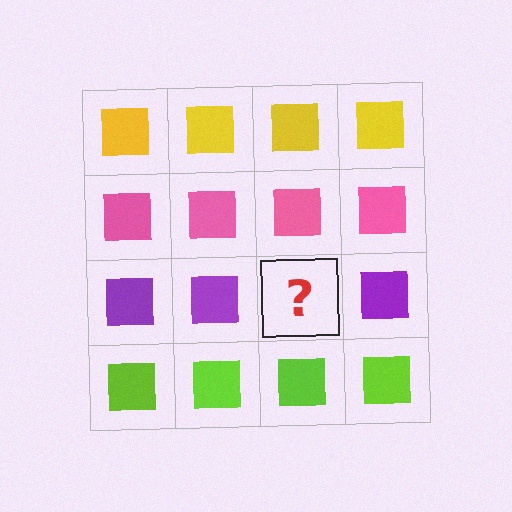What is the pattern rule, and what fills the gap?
The rule is that each row has a consistent color. The gap should be filled with a purple square.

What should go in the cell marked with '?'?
The missing cell should contain a purple square.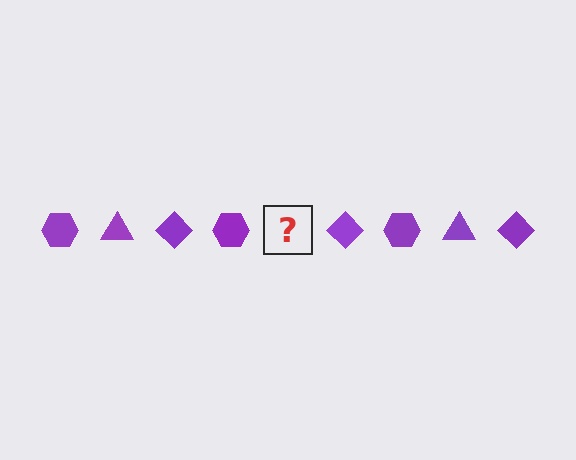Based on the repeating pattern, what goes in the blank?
The blank should be a purple triangle.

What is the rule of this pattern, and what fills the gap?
The rule is that the pattern cycles through hexagon, triangle, diamond shapes in purple. The gap should be filled with a purple triangle.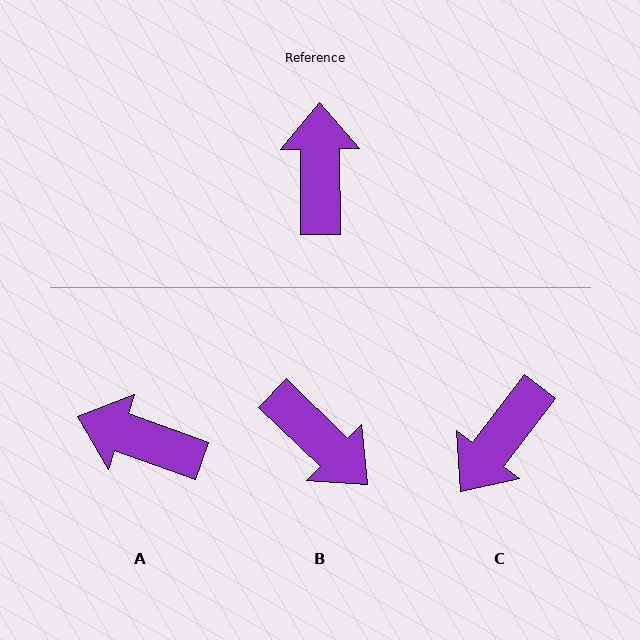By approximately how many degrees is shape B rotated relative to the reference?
Approximately 134 degrees clockwise.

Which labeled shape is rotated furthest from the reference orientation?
C, about 142 degrees away.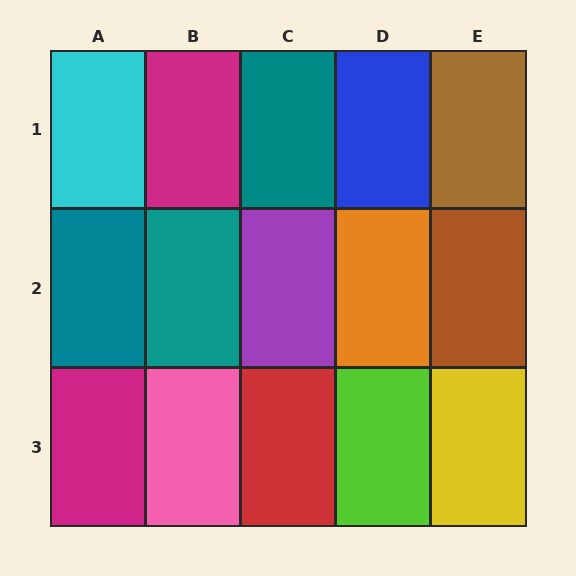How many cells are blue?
1 cell is blue.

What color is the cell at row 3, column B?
Pink.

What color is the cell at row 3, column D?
Lime.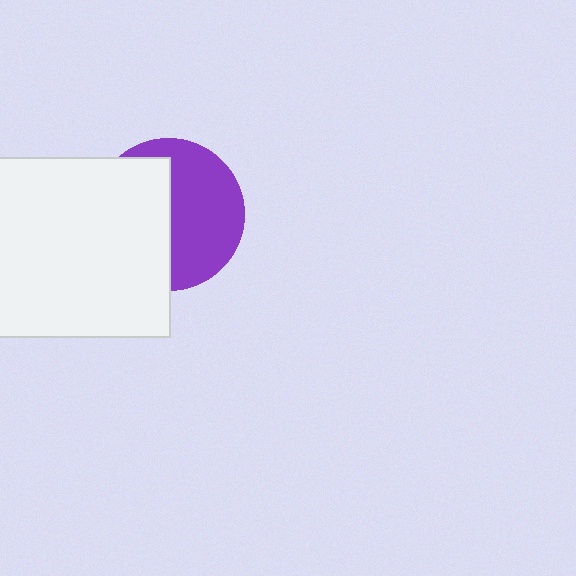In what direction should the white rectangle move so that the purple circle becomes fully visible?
The white rectangle should move left. That is the shortest direction to clear the overlap and leave the purple circle fully visible.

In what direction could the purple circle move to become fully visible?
The purple circle could move right. That would shift it out from behind the white rectangle entirely.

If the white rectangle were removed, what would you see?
You would see the complete purple circle.